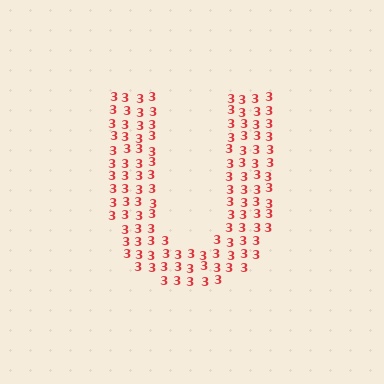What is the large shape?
The large shape is the letter U.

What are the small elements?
The small elements are digit 3's.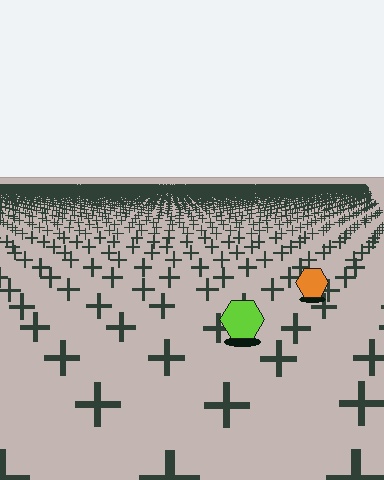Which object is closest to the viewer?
The lime hexagon is closest. The texture marks near it are larger and more spread out.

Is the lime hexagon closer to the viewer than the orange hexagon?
Yes. The lime hexagon is closer — you can tell from the texture gradient: the ground texture is coarser near it.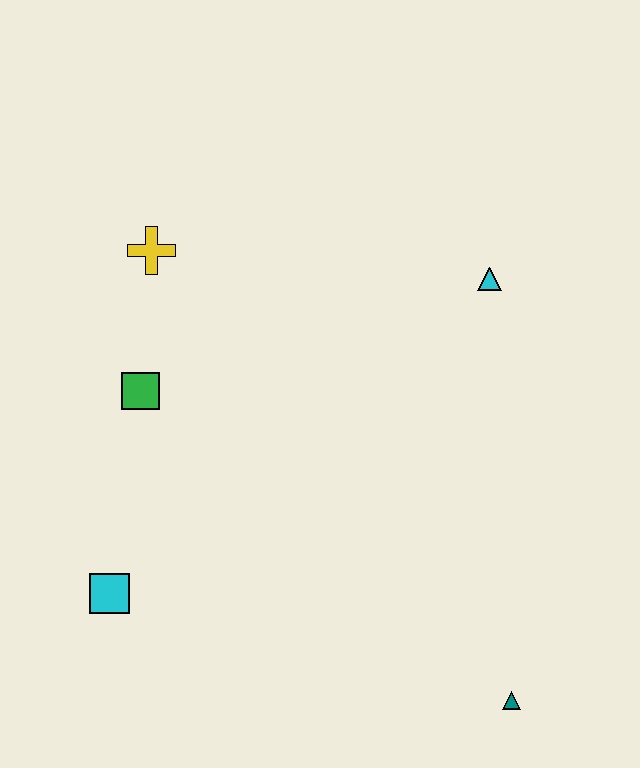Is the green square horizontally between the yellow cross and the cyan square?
Yes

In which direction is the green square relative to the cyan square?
The green square is above the cyan square.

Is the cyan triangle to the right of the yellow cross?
Yes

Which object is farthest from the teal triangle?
The yellow cross is farthest from the teal triangle.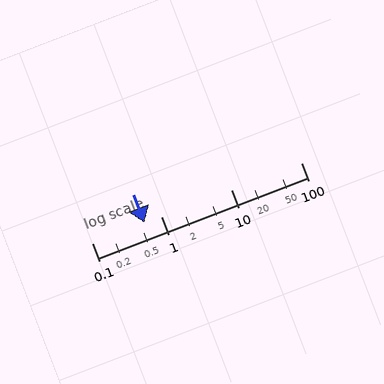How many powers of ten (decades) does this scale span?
The scale spans 3 decades, from 0.1 to 100.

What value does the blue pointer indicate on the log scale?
The pointer indicates approximately 0.57.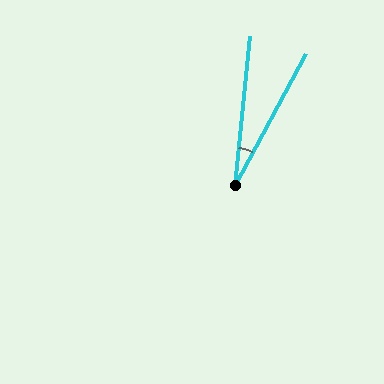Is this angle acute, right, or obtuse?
It is acute.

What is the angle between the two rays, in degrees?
Approximately 23 degrees.